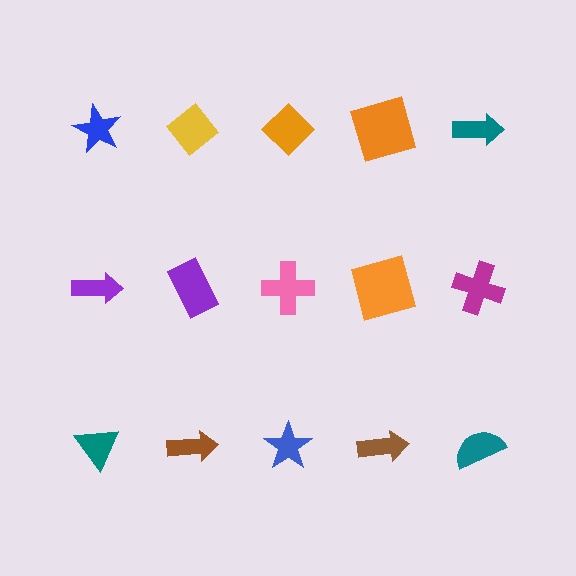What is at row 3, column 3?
A blue star.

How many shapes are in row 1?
5 shapes.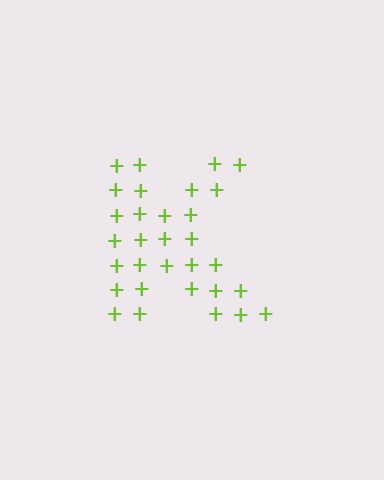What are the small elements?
The small elements are plus signs.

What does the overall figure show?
The overall figure shows the letter K.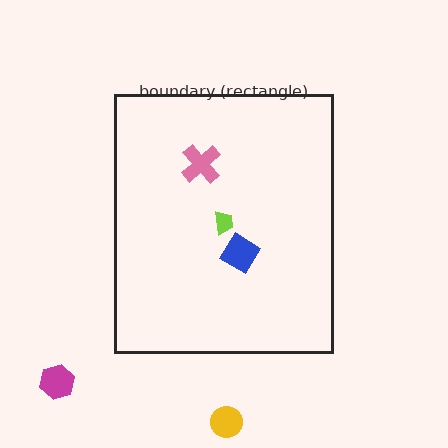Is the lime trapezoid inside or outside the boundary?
Inside.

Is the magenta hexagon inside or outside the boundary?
Outside.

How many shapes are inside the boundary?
3 inside, 2 outside.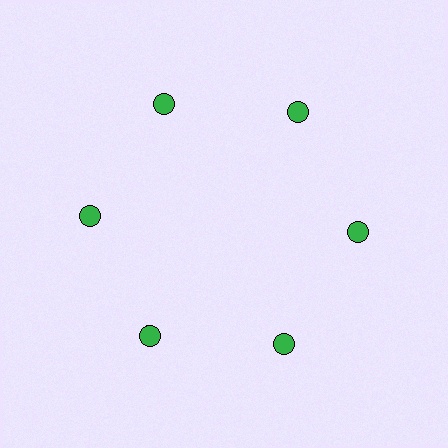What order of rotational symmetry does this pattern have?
This pattern has 6-fold rotational symmetry.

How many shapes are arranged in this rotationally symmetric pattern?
There are 6 shapes, arranged in 6 groups of 1.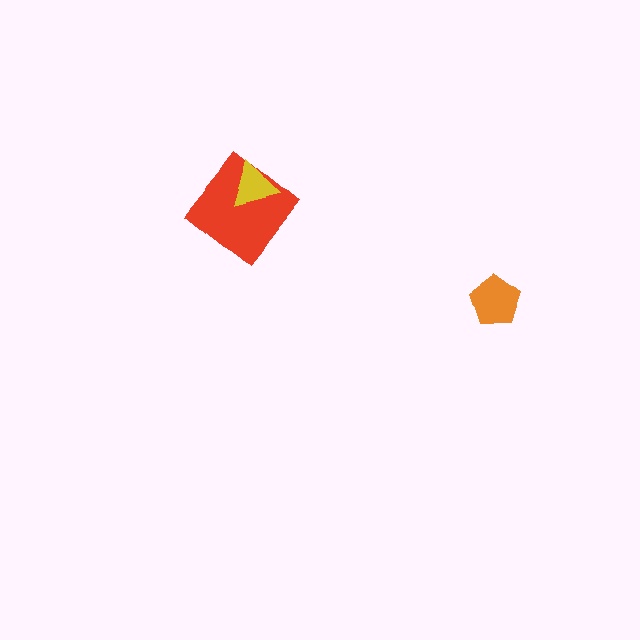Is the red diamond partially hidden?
Yes, it is partially covered by another shape.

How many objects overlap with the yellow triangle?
1 object overlaps with the yellow triangle.